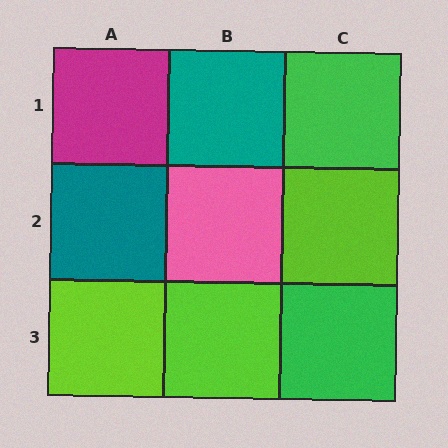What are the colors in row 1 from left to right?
Magenta, teal, green.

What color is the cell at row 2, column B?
Pink.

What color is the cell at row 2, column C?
Lime.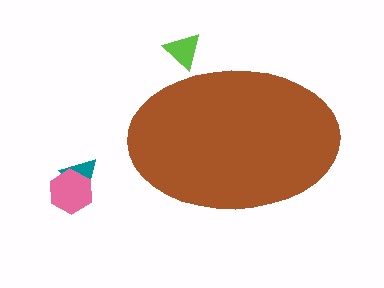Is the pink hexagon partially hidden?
No, the pink hexagon is fully visible.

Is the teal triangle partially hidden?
No, the teal triangle is fully visible.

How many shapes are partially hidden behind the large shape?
1 shape is partially hidden.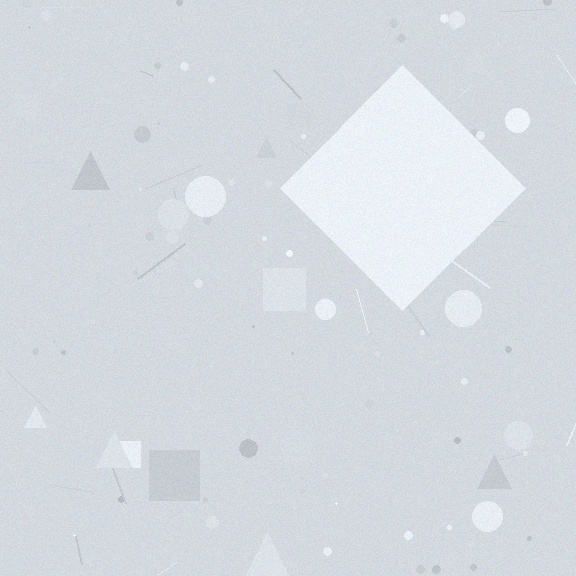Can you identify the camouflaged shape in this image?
The camouflaged shape is a diamond.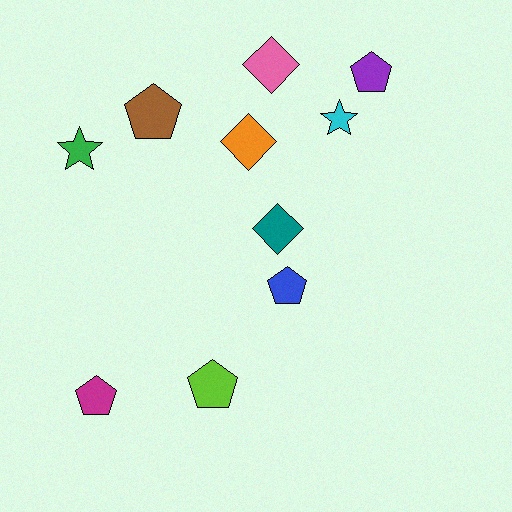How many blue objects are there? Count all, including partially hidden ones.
There is 1 blue object.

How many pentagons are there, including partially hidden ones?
There are 5 pentagons.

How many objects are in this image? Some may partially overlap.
There are 10 objects.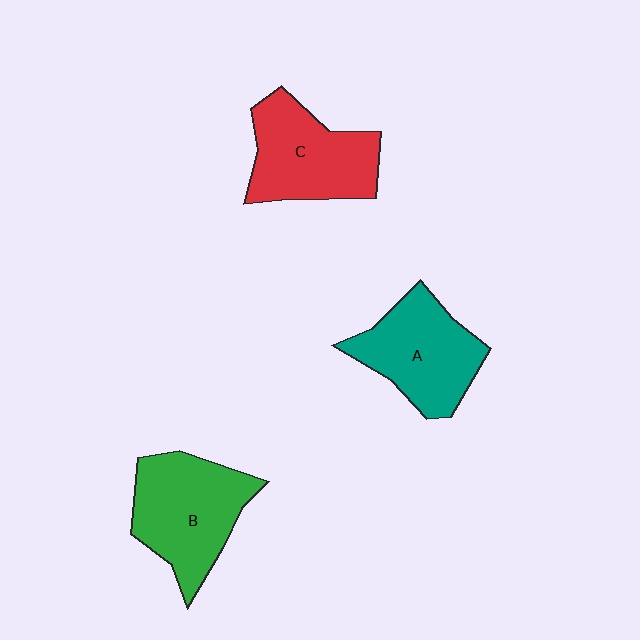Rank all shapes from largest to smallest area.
From largest to smallest: B (green), C (red), A (teal).